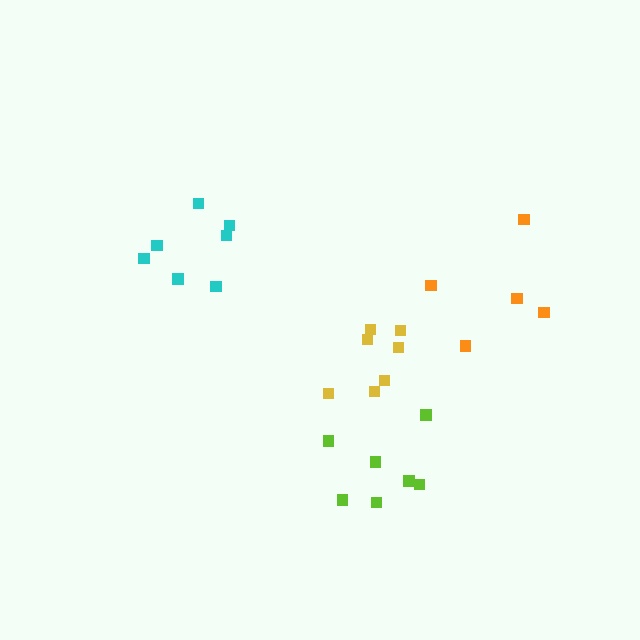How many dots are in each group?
Group 1: 7 dots, Group 2: 7 dots, Group 3: 5 dots, Group 4: 7 dots (26 total).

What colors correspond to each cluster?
The clusters are colored: lime, cyan, orange, yellow.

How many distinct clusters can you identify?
There are 4 distinct clusters.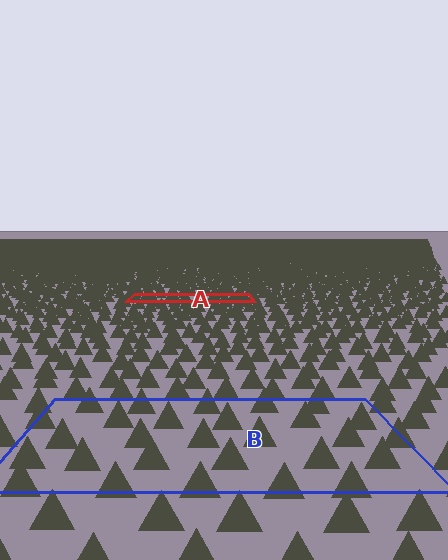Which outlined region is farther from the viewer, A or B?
Region A is farther from the viewer — the texture elements inside it appear smaller and more densely packed.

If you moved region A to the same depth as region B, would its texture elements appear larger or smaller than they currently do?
They would appear larger. At a closer depth, the same texture elements are projected at a bigger on-screen size.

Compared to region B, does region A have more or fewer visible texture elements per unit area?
Region A has more texture elements per unit area — they are packed more densely because it is farther away.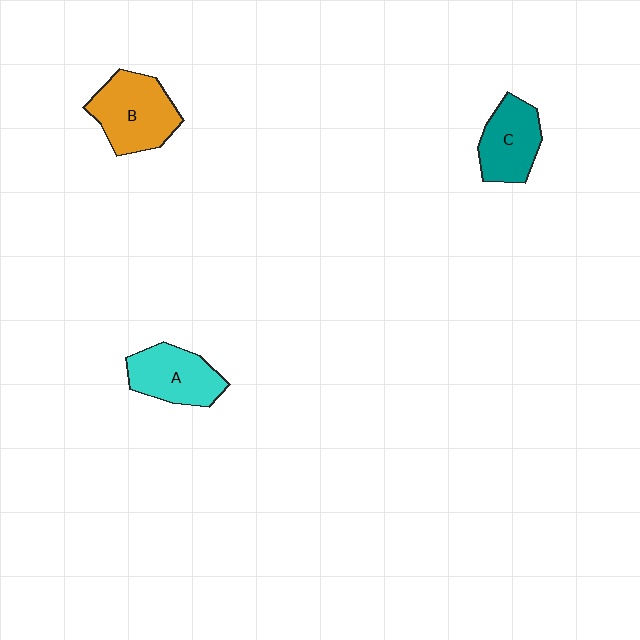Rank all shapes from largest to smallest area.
From largest to smallest: B (orange), A (cyan), C (teal).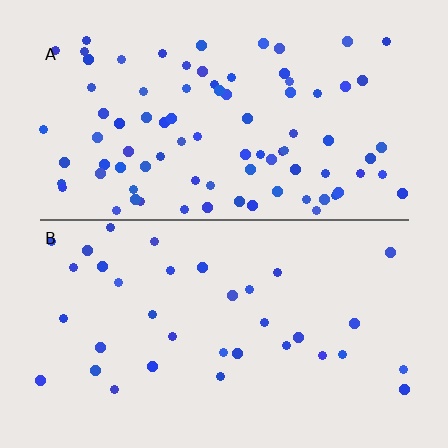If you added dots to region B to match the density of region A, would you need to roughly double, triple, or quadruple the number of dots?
Approximately triple.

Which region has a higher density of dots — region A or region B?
A (the top).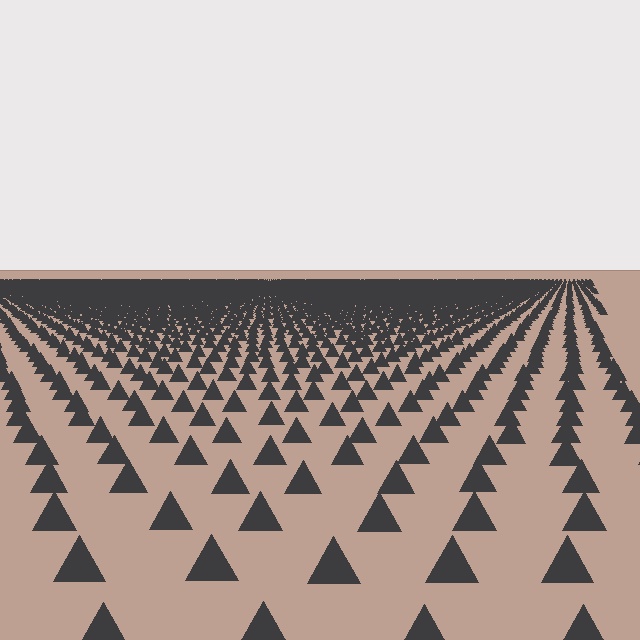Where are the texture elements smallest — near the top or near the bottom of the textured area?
Near the top.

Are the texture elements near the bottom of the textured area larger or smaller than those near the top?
Larger. Near the bottom, elements are closer to the viewer and appear at a bigger on-screen size.